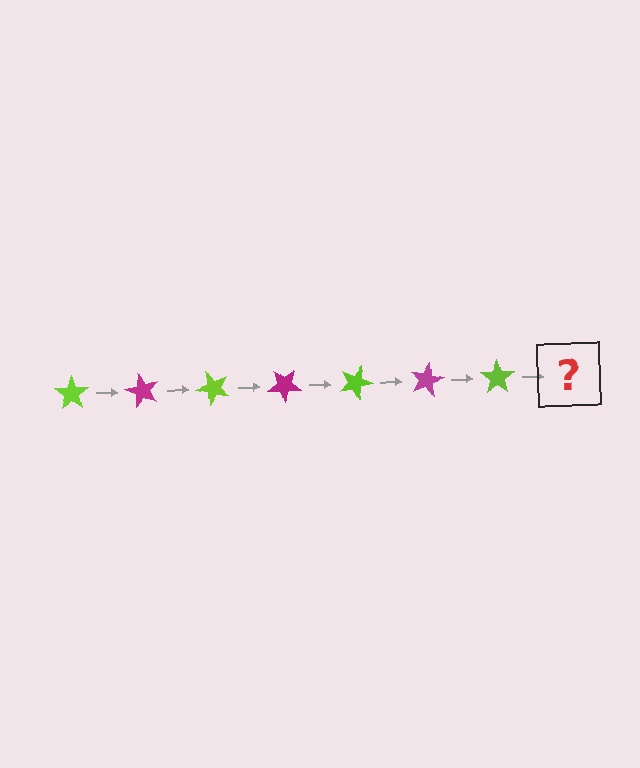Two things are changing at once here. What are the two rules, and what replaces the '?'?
The two rules are that it rotates 60 degrees each step and the color cycles through lime and magenta. The '?' should be a magenta star, rotated 420 degrees from the start.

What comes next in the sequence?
The next element should be a magenta star, rotated 420 degrees from the start.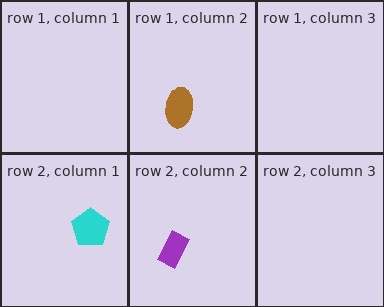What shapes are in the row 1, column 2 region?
The brown ellipse.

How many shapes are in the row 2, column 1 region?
1.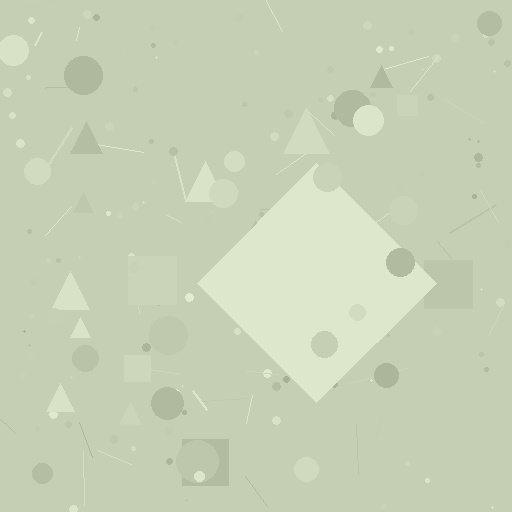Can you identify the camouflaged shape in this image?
The camouflaged shape is a diamond.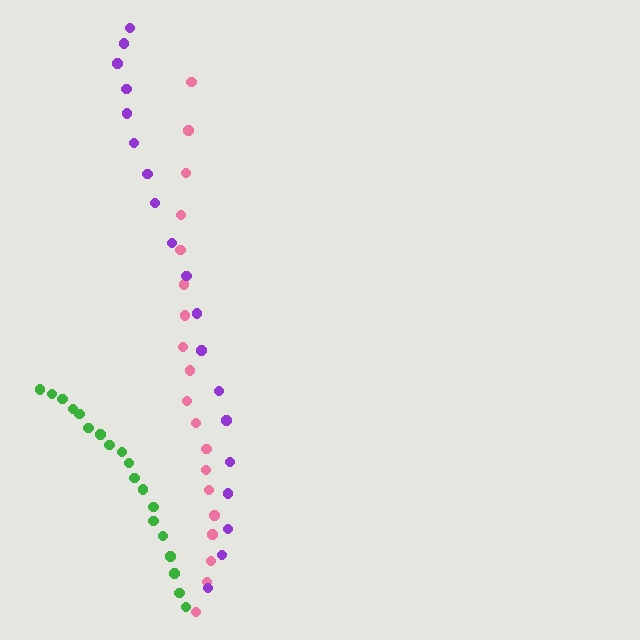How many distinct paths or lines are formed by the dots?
There are 3 distinct paths.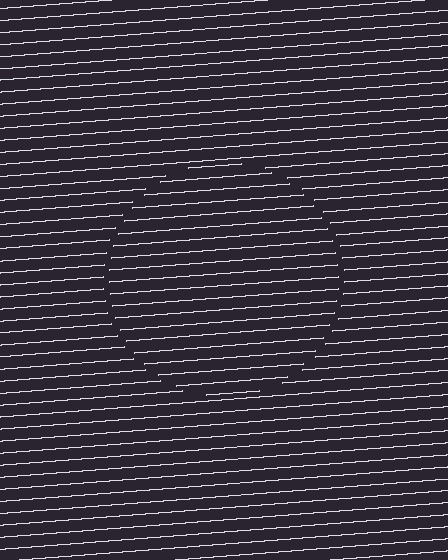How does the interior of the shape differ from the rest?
The interior of the shape contains the same grating, shifted by half a period — the contour is defined by the phase discontinuity where line-ends from the inner and outer gratings abut.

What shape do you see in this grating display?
An illusory circle. The interior of the shape contains the same grating, shifted by half a period — the contour is defined by the phase discontinuity where line-ends from the inner and outer gratings abut.